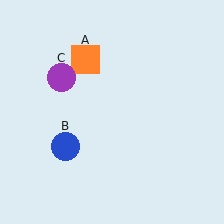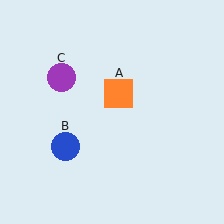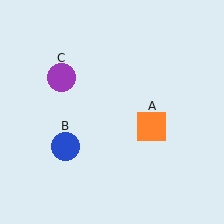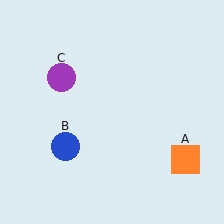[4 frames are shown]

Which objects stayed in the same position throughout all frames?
Blue circle (object B) and purple circle (object C) remained stationary.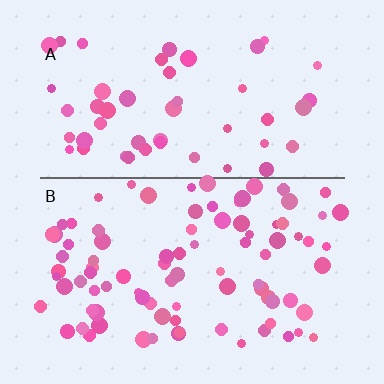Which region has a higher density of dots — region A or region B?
B (the bottom).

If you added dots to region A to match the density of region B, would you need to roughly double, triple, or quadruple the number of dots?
Approximately double.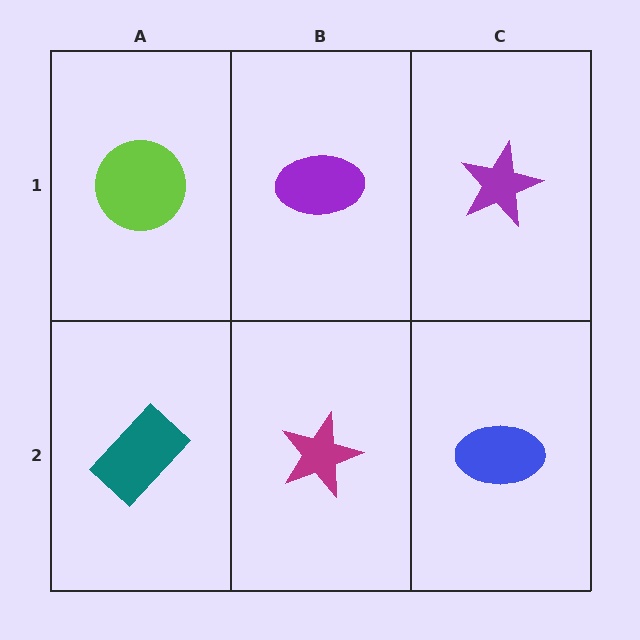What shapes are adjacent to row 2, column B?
A purple ellipse (row 1, column B), a teal rectangle (row 2, column A), a blue ellipse (row 2, column C).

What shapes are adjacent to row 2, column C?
A purple star (row 1, column C), a magenta star (row 2, column B).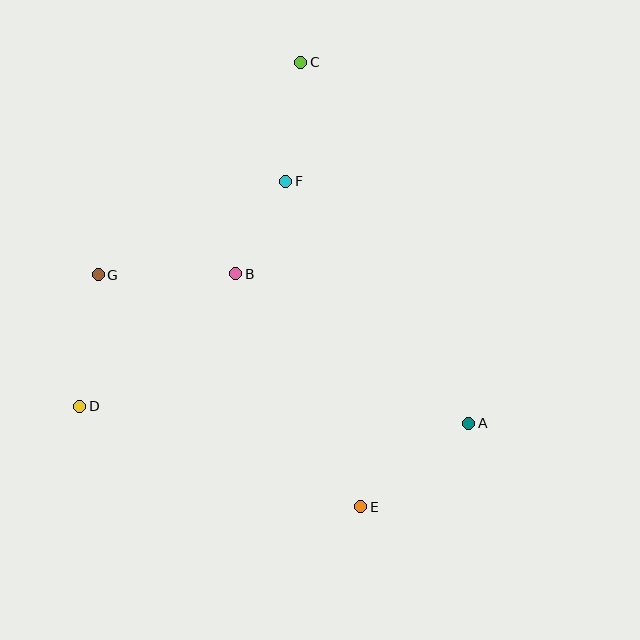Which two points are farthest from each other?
Points C and E are farthest from each other.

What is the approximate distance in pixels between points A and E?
The distance between A and E is approximately 136 pixels.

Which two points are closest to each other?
Points B and F are closest to each other.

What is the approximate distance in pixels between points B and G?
The distance between B and G is approximately 137 pixels.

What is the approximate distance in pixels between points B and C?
The distance between B and C is approximately 222 pixels.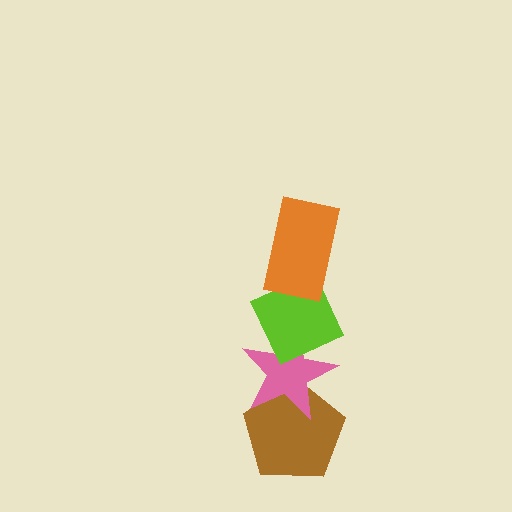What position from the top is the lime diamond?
The lime diamond is 2nd from the top.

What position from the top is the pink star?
The pink star is 3rd from the top.